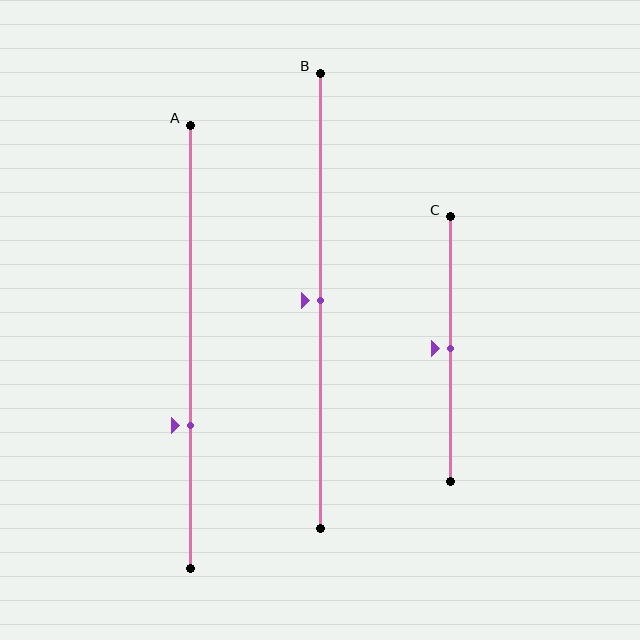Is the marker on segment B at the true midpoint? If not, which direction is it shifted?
Yes, the marker on segment B is at the true midpoint.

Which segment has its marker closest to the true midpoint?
Segment B has its marker closest to the true midpoint.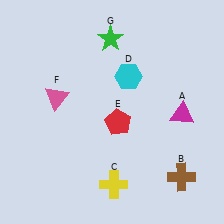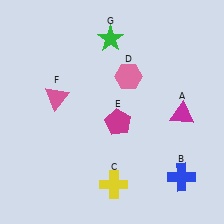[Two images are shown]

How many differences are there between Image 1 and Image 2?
There are 3 differences between the two images.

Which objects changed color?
B changed from brown to blue. D changed from cyan to pink. E changed from red to magenta.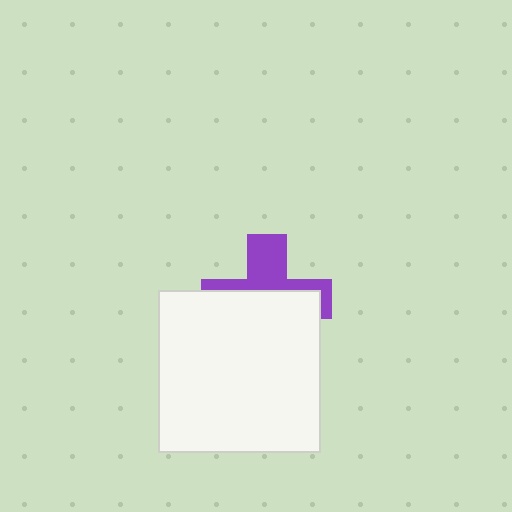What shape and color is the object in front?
The object in front is a white square.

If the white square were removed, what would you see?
You would see the complete purple cross.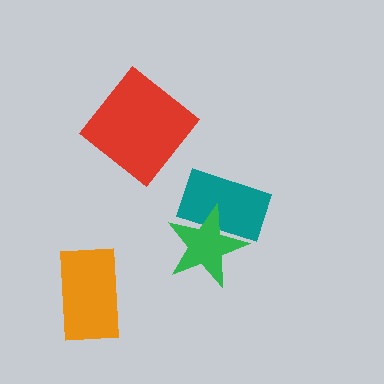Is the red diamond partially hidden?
No, no other shape covers it.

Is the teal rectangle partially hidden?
Yes, it is partially covered by another shape.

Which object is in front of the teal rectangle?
The green star is in front of the teal rectangle.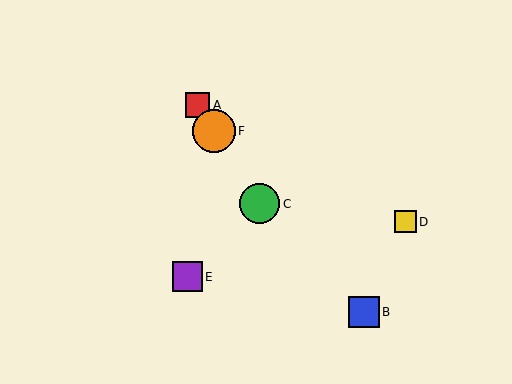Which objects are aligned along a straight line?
Objects A, C, F are aligned along a straight line.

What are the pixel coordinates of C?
Object C is at (260, 204).